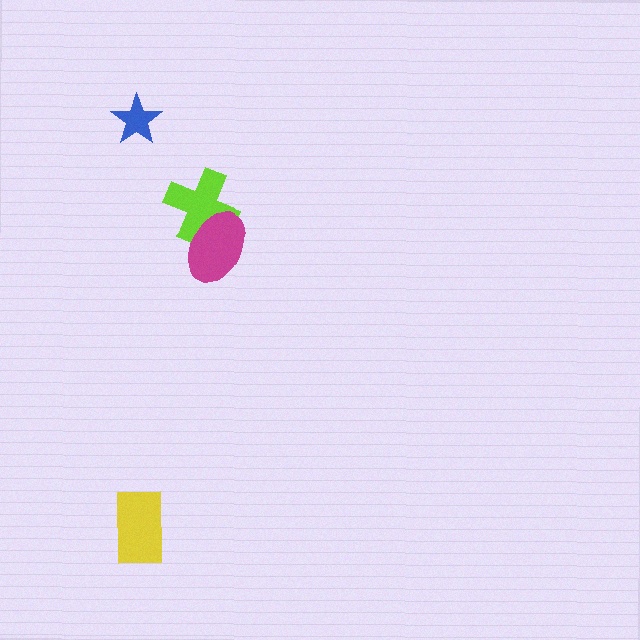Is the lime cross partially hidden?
Yes, it is partially covered by another shape.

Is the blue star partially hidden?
No, no other shape covers it.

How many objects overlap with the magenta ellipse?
1 object overlaps with the magenta ellipse.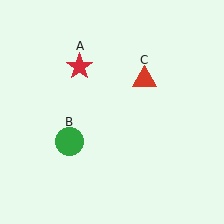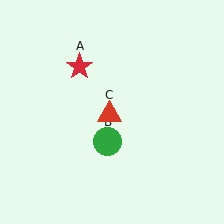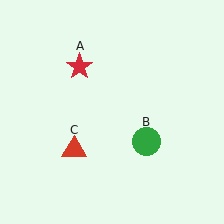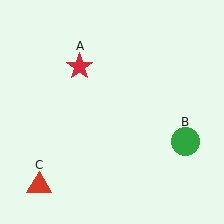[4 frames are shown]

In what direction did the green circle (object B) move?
The green circle (object B) moved right.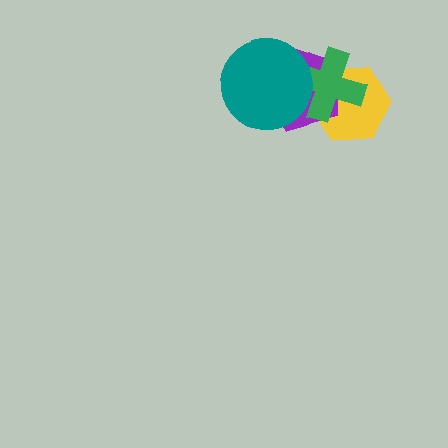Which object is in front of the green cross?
The teal circle is in front of the green cross.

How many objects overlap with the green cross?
3 objects overlap with the green cross.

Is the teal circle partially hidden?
No, no other shape covers it.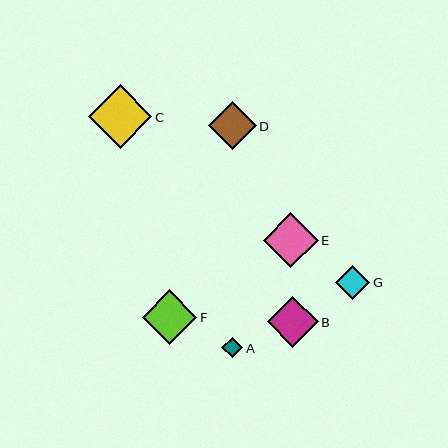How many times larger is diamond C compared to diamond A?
Diamond C is approximately 3.1 times the size of diamond A.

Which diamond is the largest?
Diamond C is the largest with a size of approximately 64 pixels.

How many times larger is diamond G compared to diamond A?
Diamond G is approximately 1.7 times the size of diamond A.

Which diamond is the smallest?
Diamond A is the smallest with a size of approximately 21 pixels.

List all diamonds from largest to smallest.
From largest to smallest: C, E, F, B, D, G, A.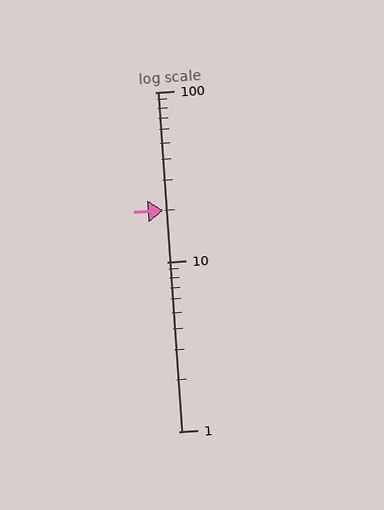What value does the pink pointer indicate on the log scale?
The pointer indicates approximately 20.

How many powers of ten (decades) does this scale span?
The scale spans 2 decades, from 1 to 100.